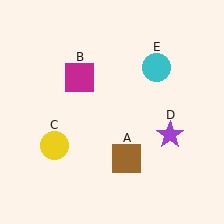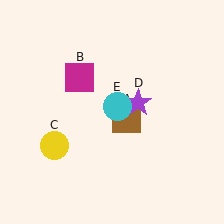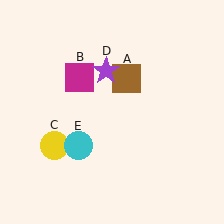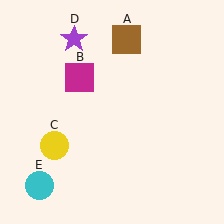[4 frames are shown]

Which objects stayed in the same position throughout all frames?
Magenta square (object B) and yellow circle (object C) remained stationary.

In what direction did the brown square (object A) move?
The brown square (object A) moved up.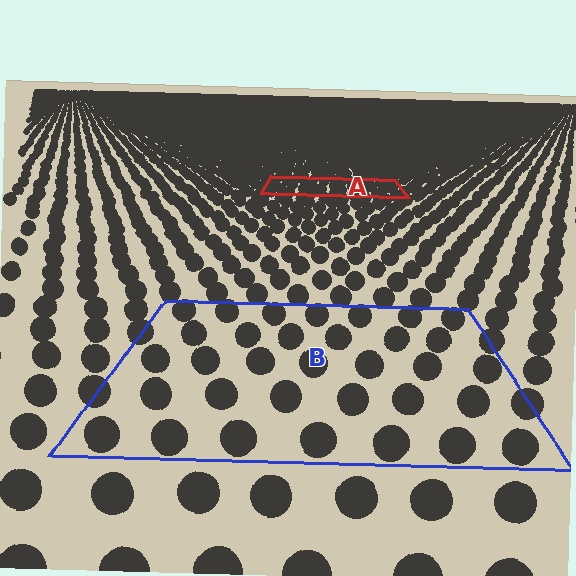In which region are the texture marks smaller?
The texture marks are smaller in region A, because it is farther away.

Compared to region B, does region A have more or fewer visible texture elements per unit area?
Region A has more texture elements per unit area — they are packed more densely because it is farther away.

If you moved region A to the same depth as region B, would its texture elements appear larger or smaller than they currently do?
They would appear larger. At a closer depth, the same texture elements are projected at a bigger on-screen size.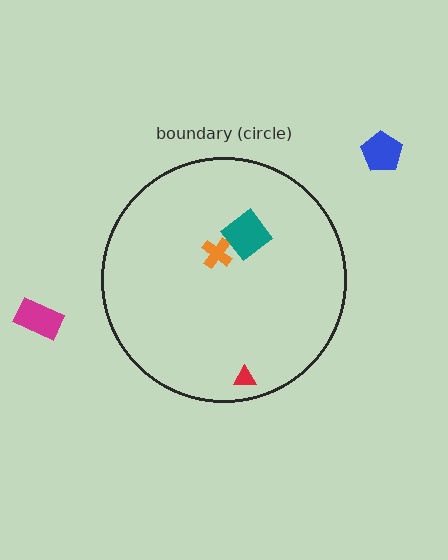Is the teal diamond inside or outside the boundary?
Inside.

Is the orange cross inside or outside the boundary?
Inside.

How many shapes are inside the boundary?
3 inside, 2 outside.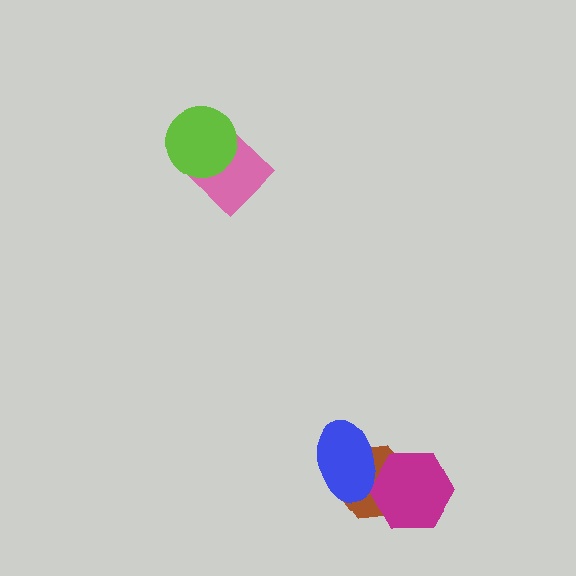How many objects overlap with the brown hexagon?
2 objects overlap with the brown hexagon.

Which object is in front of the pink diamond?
The lime circle is in front of the pink diamond.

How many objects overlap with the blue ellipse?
2 objects overlap with the blue ellipse.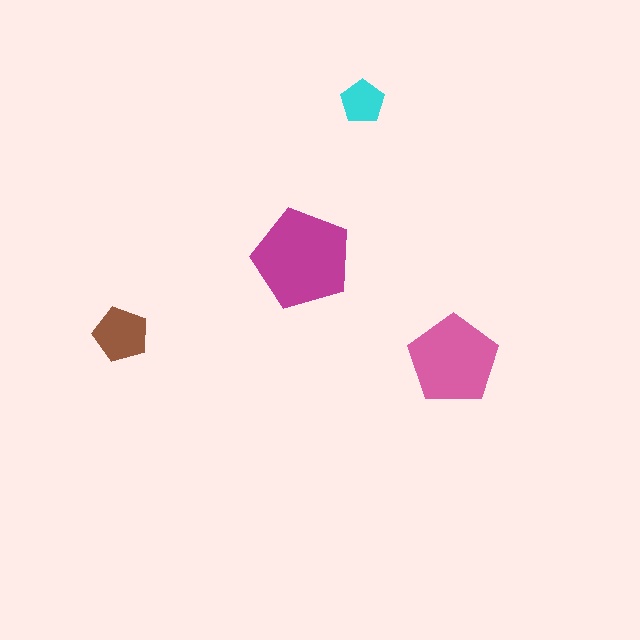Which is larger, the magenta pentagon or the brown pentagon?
The magenta one.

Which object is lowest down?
The pink pentagon is bottommost.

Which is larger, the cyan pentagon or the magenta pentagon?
The magenta one.